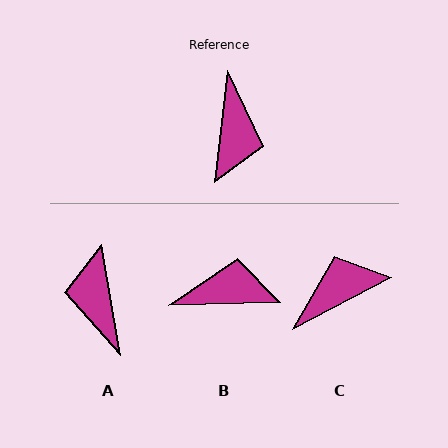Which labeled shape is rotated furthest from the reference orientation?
A, about 164 degrees away.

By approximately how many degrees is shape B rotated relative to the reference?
Approximately 98 degrees counter-clockwise.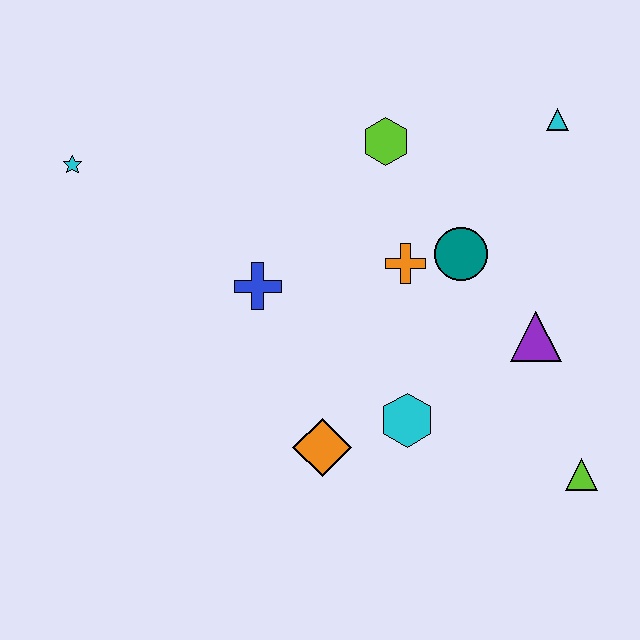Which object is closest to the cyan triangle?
The teal circle is closest to the cyan triangle.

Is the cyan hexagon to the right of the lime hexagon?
Yes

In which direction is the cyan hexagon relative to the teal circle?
The cyan hexagon is below the teal circle.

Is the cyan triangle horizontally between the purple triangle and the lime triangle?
Yes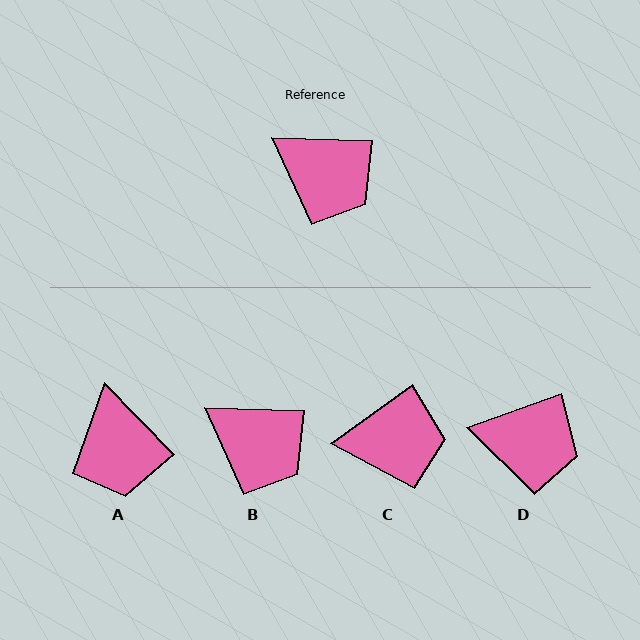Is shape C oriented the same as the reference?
No, it is off by about 37 degrees.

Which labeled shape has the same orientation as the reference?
B.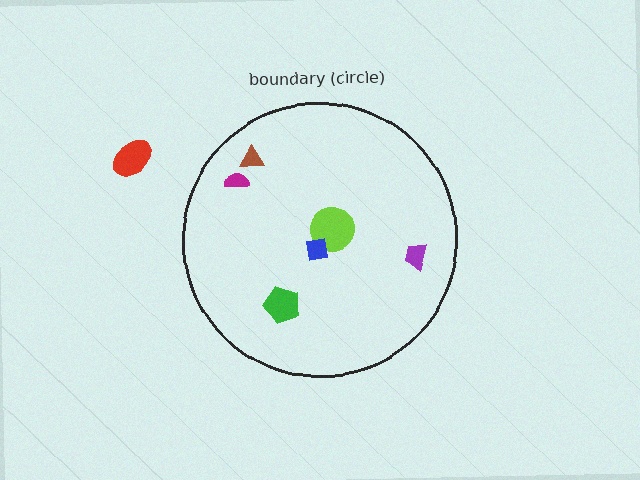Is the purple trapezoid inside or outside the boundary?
Inside.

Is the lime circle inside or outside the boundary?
Inside.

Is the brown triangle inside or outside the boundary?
Inside.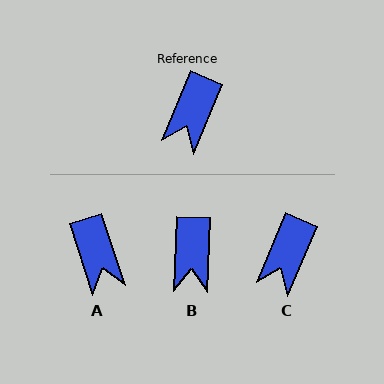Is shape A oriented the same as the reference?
No, it is off by about 41 degrees.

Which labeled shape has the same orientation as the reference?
C.